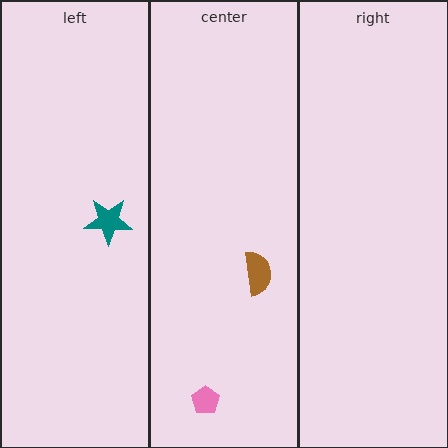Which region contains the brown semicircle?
The center region.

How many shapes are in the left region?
1.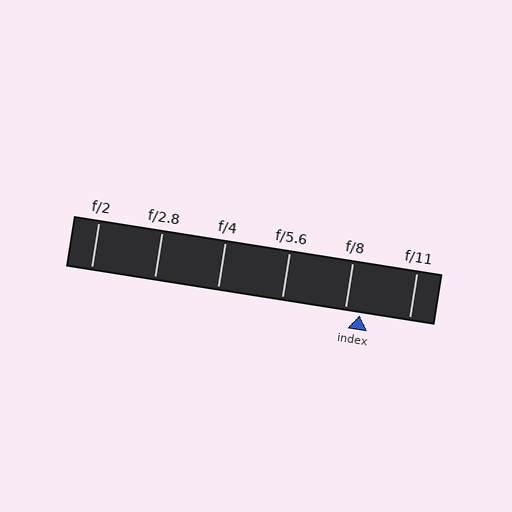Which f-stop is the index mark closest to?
The index mark is closest to f/8.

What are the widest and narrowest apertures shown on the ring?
The widest aperture shown is f/2 and the narrowest is f/11.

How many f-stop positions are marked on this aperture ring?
There are 6 f-stop positions marked.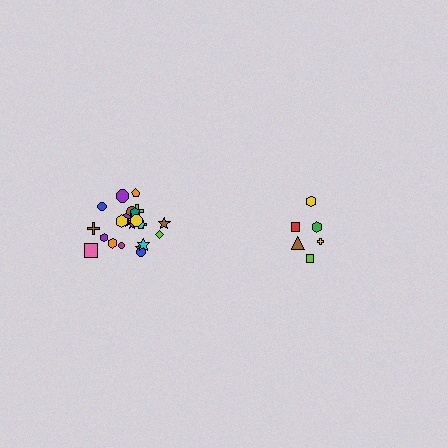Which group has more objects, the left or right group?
The left group.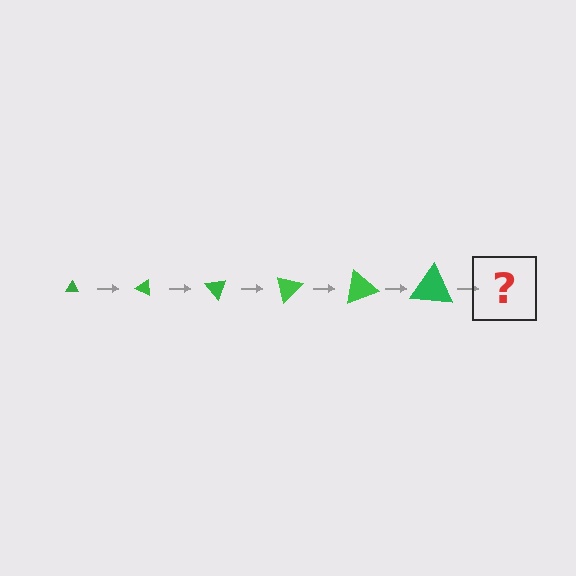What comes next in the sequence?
The next element should be a triangle, larger than the previous one and rotated 150 degrees from the start.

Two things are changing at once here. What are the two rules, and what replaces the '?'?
The two rules are that the triangle grows larger each step and it rotates 25 degrees each step. The '?' should be a triangle, larger than the previous one and rotated 150 degrees from the start.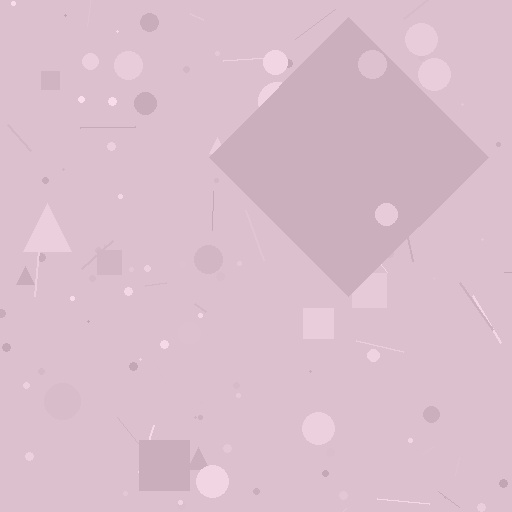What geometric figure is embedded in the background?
A diamond is embedded in the background.